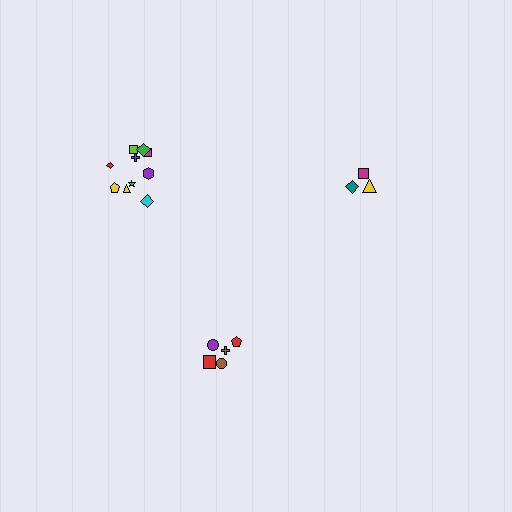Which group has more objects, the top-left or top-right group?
The top-left group.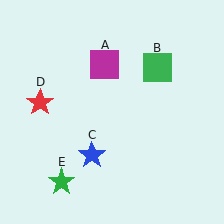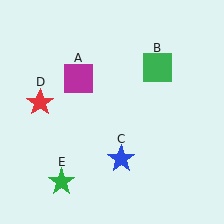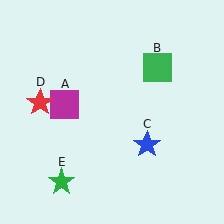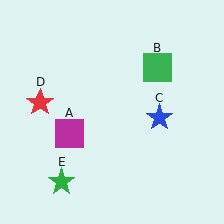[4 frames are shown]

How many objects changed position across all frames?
2 objects changed position: magenta square (object A), blue star (object C).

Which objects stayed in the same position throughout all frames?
Green square (object B) and red star (object D) and green star (object E) remained stationary.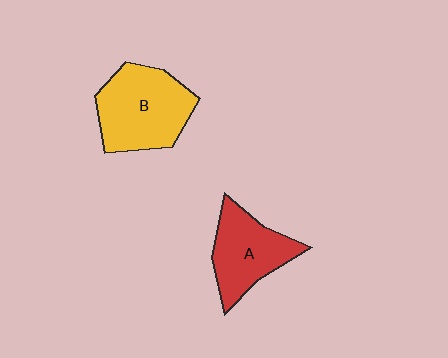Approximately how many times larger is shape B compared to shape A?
Approximately 1.3 times.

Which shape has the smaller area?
Shape A (red).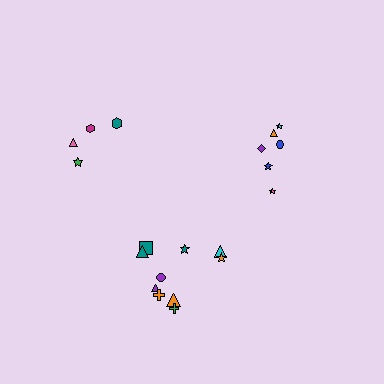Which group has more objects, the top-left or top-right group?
The top-right group.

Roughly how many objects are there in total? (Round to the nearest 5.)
Roughly 20 objects in total.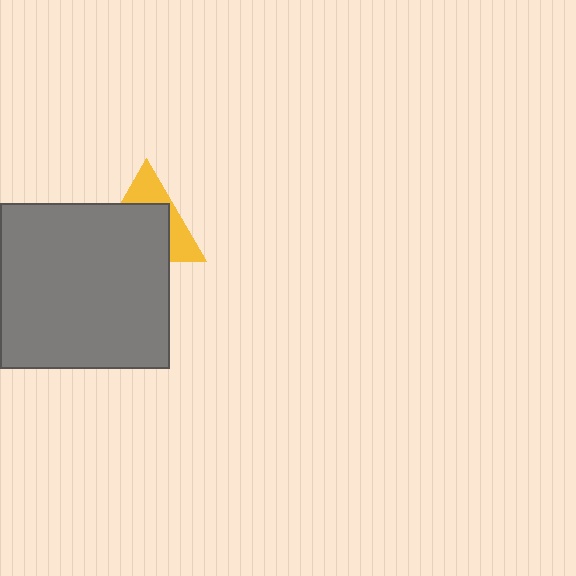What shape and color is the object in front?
The object in front is a gray rectangle.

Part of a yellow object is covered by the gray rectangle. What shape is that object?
It is a triangle.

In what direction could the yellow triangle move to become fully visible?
The yellow triangle could move up. That would shift it out from behind the gray rectangle entirely.